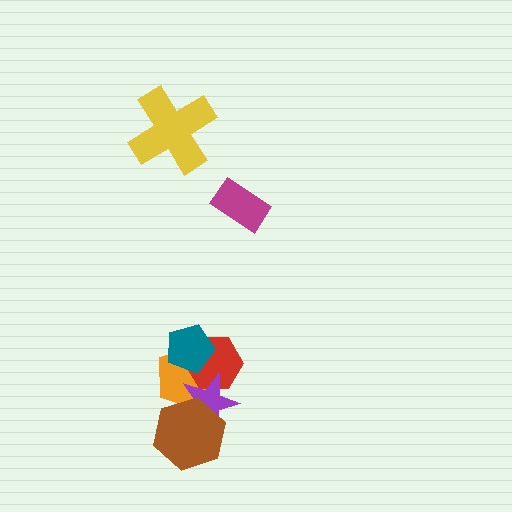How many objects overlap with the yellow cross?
0 objects overlap with the yellow cross.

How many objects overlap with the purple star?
3 objects overlap with the purple star.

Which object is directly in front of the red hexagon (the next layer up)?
The purple star is directly in front of the red hexagon.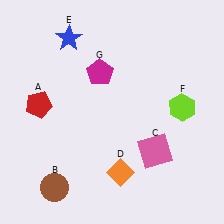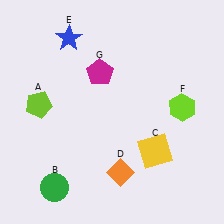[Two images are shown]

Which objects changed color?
A changed from red to lime. B changed from brown to green. C changed from pink to yellow.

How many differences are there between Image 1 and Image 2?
There are 3 differences between the two images.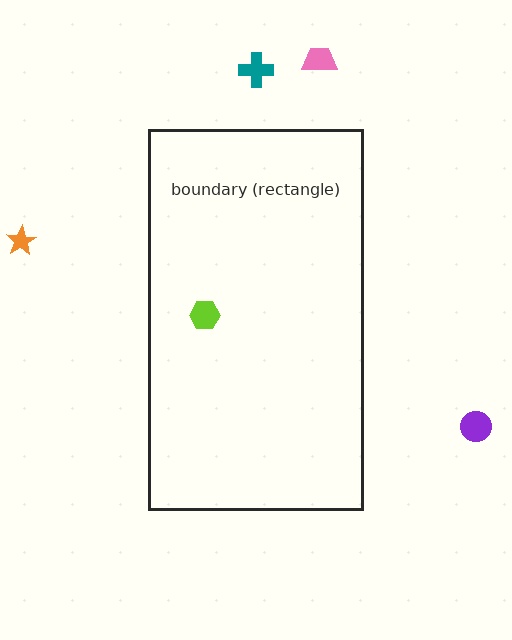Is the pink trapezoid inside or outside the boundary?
Outside.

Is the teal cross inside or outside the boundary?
Outside.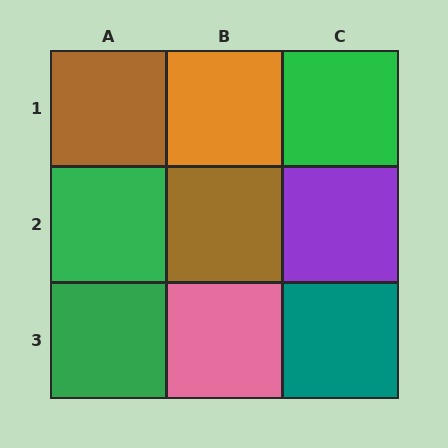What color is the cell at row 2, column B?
Brown.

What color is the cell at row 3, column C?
Teal.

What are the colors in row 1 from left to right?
Brown, orange, green.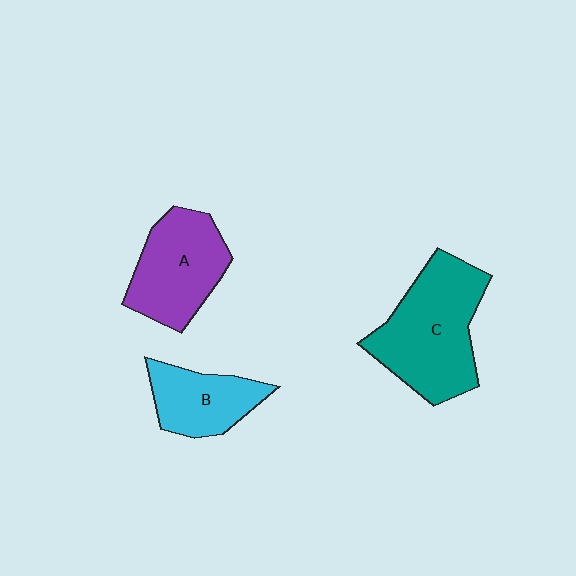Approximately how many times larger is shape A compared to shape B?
Approximately 1.4 times.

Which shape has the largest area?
Shape C (teal).